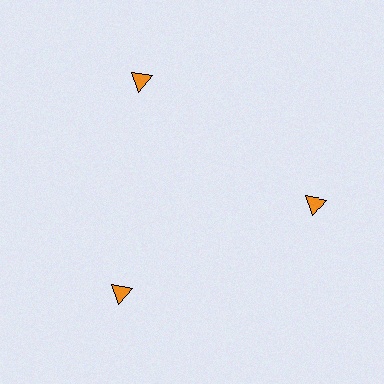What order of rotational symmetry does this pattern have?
This pattern has 3-fold rotational symmetry.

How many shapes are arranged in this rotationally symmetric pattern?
There are 3 shapes, arranged in 3 groups of 1.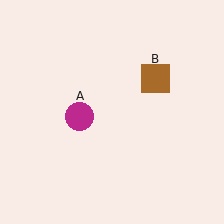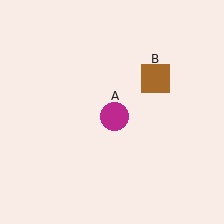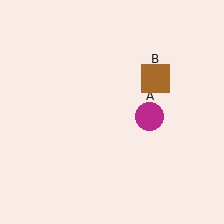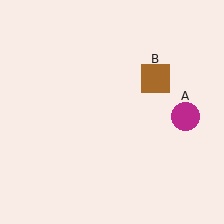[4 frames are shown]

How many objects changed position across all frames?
1 object changed position: magenta circle (object A).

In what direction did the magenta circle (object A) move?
The magenta circle (object A) moved right.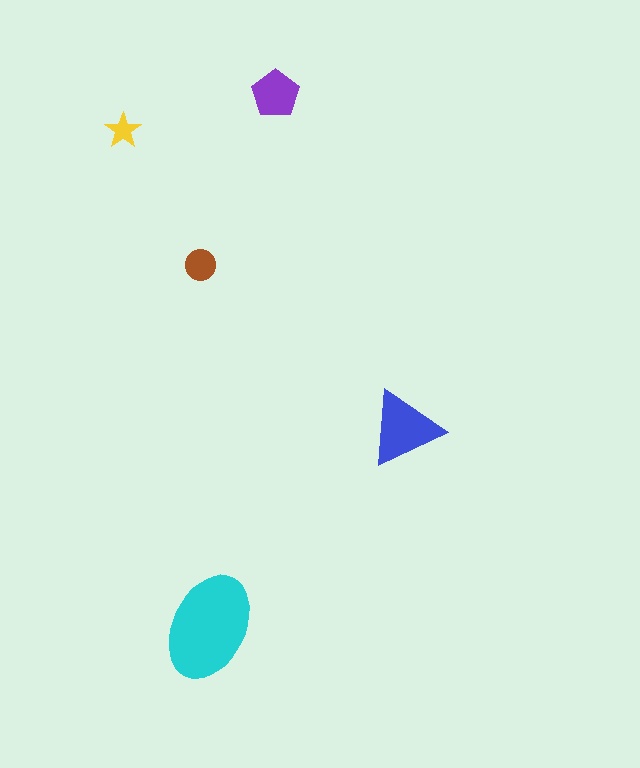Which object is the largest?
The cyan ellipse.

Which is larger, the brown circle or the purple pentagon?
The purple pentagon.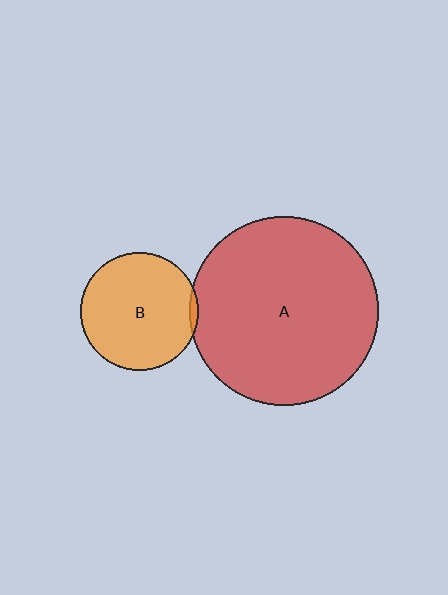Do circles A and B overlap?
Yes.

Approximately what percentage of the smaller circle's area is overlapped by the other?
Approximately 5%.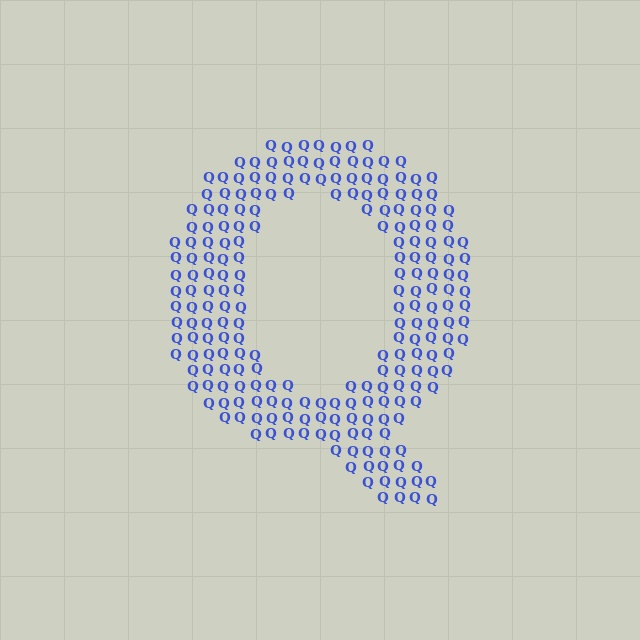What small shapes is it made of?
It is made of small letter Q's.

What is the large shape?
The large shape is the letter Q.